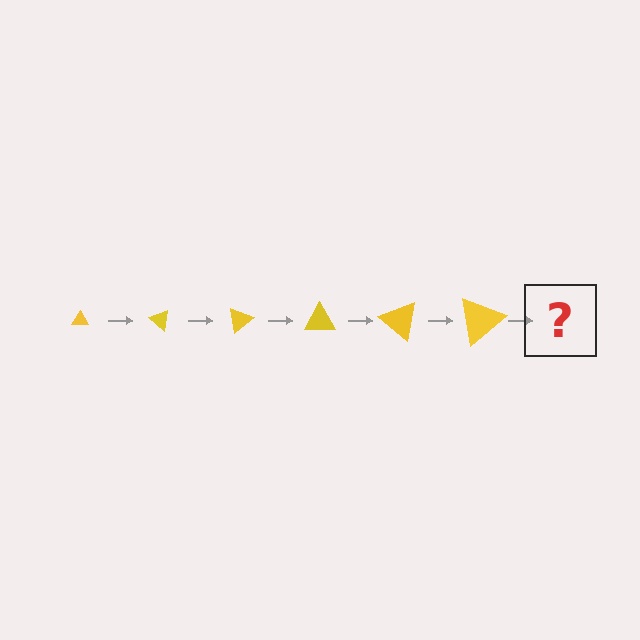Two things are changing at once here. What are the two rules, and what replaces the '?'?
The two rules are that the triangle grows larger each step and it rotates 40 degrees each step. The '?' should be a triangle, larger than the previous one and rotated 240 degrees from the start.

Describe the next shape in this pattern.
It should be a triangle, larger than the previous one and rotated 240 degrees from the start.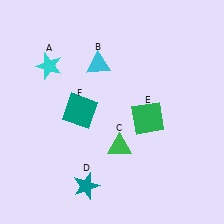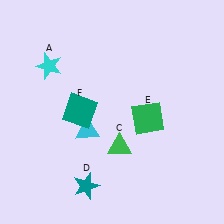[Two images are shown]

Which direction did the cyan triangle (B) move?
The cyan triangle (B) moved down.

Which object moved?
The cyan triangle (B) moved down.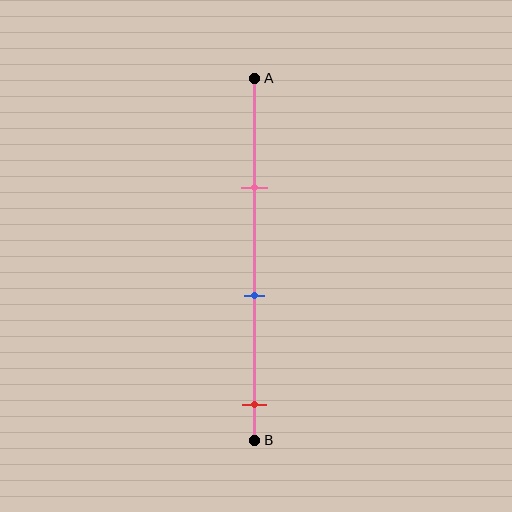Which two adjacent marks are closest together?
The pink and blue marks are the closest adjacent pair.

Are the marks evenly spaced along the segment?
Yes, the marks are approximately evenly spaced.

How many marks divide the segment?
There are 3 marks dividing the segment.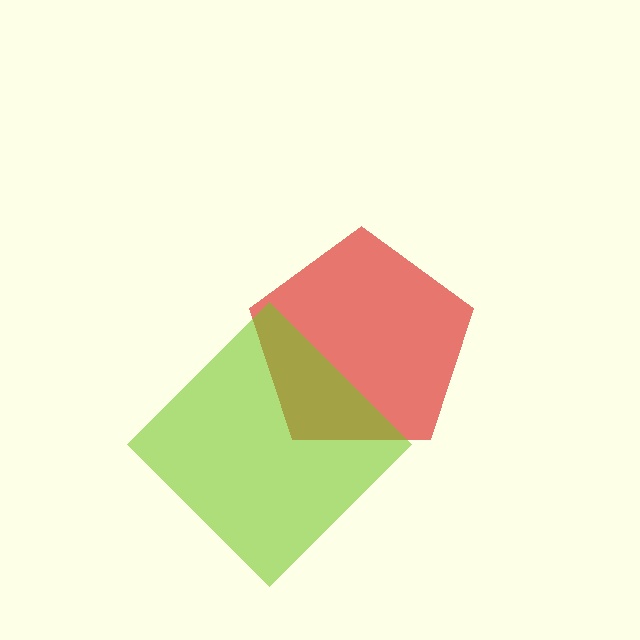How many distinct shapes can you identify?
There are 2 distinct shapes: a red pentagon, a lime diamond.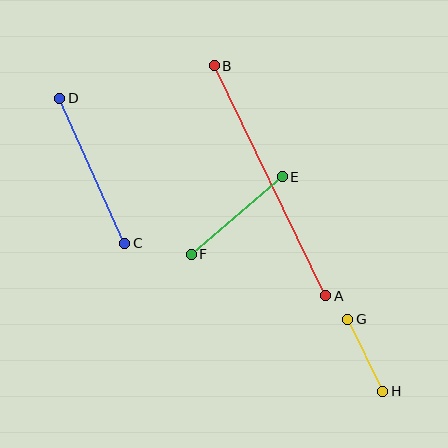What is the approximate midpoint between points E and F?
The midpoint is at approximately (237, 216) pixels.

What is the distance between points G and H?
The distance is approximately 80 pixels.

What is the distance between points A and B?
The distance is approximately 256 pixels.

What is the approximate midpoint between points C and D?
The midpoint is at approximately (92, 171) pixels.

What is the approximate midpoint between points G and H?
The midpoint is at approximately (365, 355) pixels.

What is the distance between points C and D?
The distance is approximately 159 pixels.